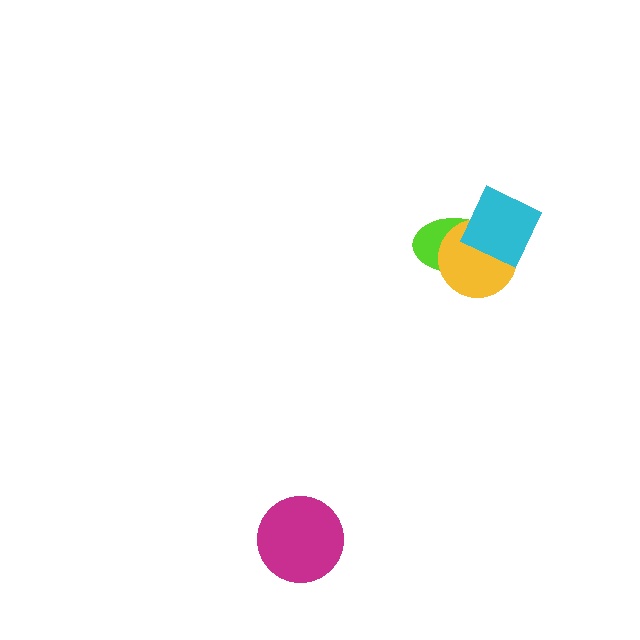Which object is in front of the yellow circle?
The cyan diamond is in front of the yellow circle.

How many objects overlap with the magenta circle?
0 objects overlap with the magenta circle.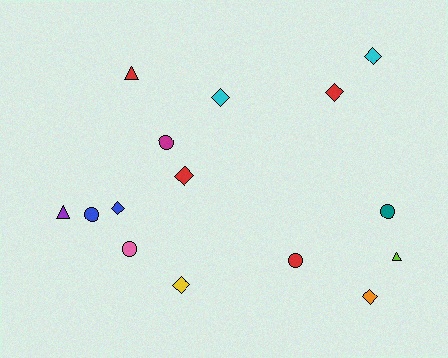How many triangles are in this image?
There are 3 triangles.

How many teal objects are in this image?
There is 1 teal object.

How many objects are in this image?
There are 15 objects.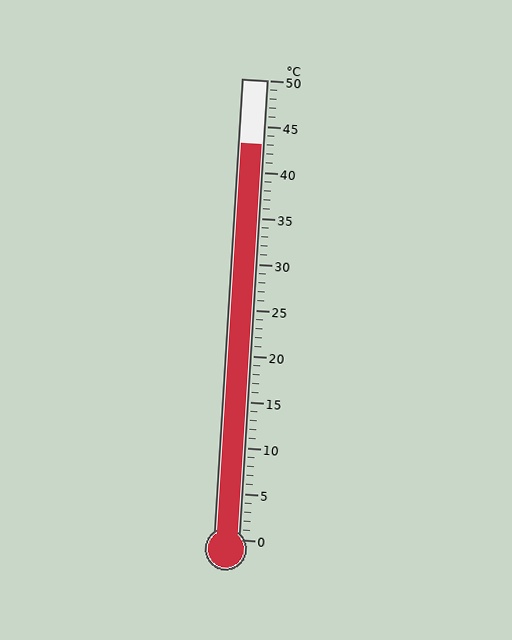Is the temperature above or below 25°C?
The temperature is above 25°C.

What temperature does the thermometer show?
The thermometer shows approximately 43°C.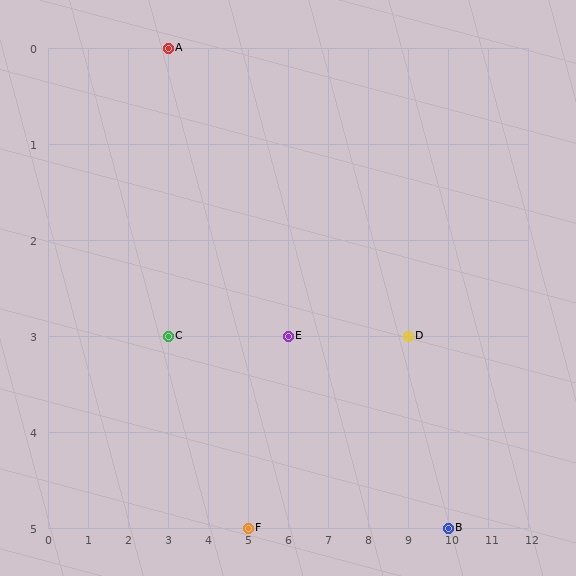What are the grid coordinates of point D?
Point D is at grid coordinates (9, 3).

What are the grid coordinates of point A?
Point A is at grid coordinates (3, 0).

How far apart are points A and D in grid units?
Points A and D are 6 columns and 3 rows apart (about 6.7 grid units diagonally).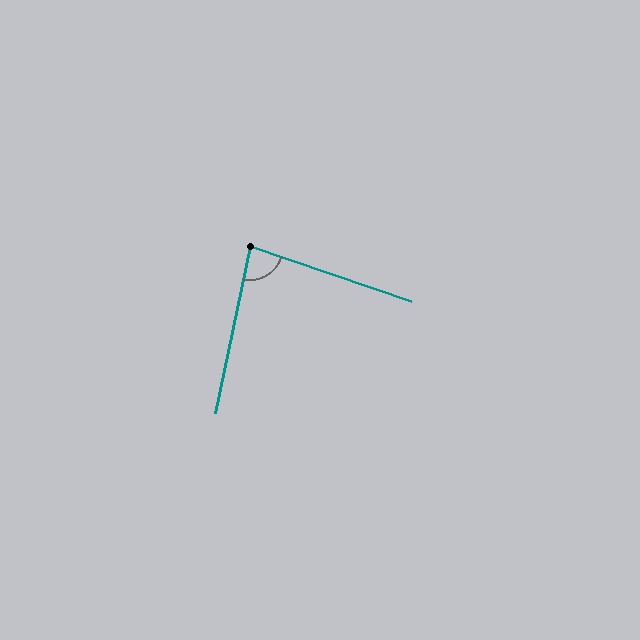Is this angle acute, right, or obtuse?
It is acute.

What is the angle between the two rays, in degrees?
Approximately 83 degrees.